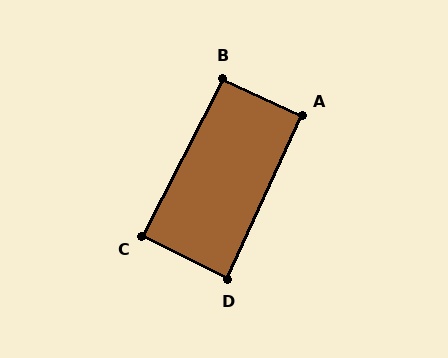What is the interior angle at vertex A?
Approximately 91 degrees (approximately right).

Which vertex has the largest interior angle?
B, at approximately 92 degrees.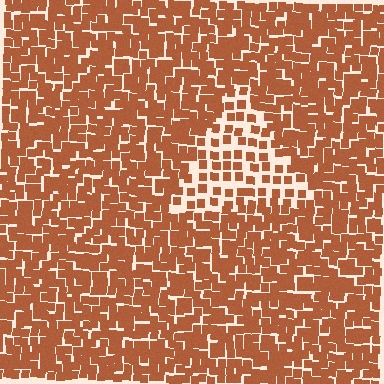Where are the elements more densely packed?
The elements are more densely packed outside the triangle boundary.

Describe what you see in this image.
The image contains small brown elements arranged at two different densities. A triangle-shaped region is visible where the elements are less densely packed than the surrounding area.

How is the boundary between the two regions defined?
The boundary is defined by a change in element density (approximately 2.1x ratio). All elements are the same color, size, and shape.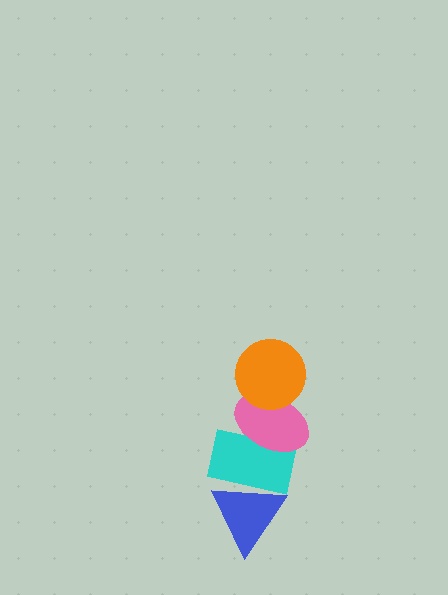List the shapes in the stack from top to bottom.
From top to bottom: the orange circle, the pink ellipse, the cyan rectangle, the blue triangle.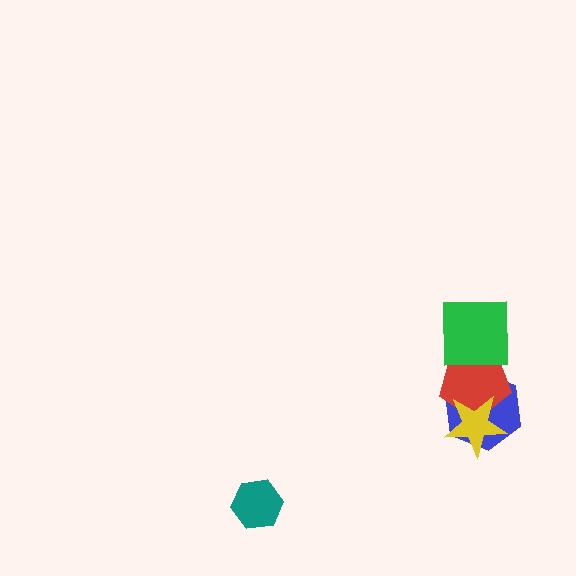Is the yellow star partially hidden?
No, no other shape covers it.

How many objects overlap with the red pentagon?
3 objects overlap with the red pentagon.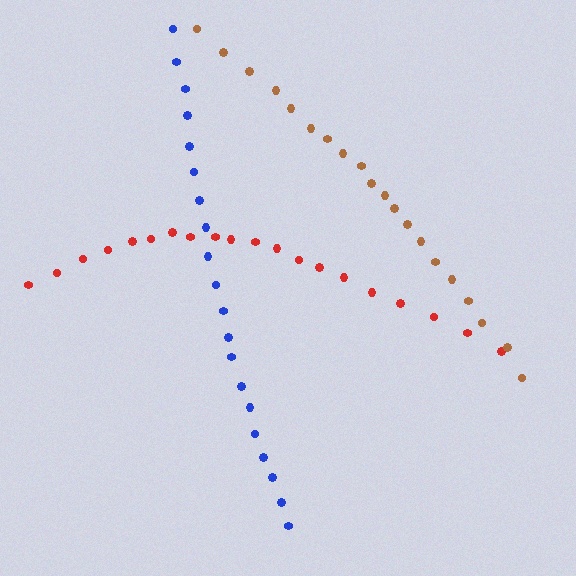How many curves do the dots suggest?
There are 3 distinct paths.